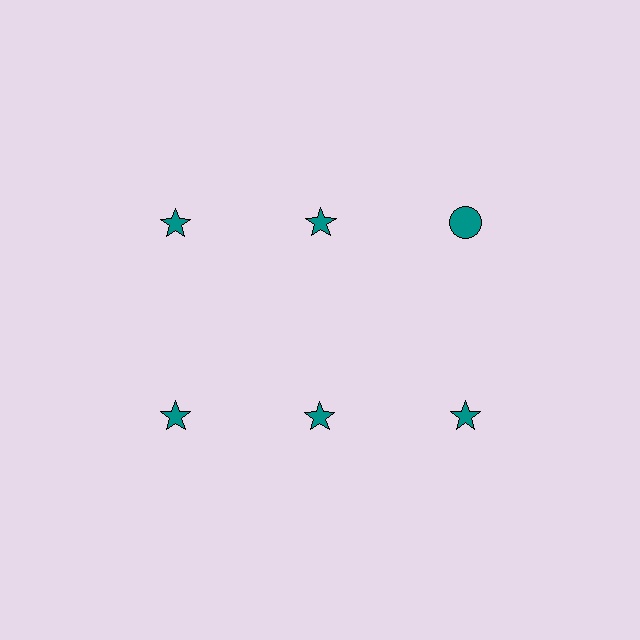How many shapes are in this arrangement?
There are 6 shapes arranged in a grid pattern.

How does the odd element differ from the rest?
It has a different shape: circle instead of star.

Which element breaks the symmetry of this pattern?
The teal circle in the top row, center column breaks the symmetry. All other shapes are teal stars.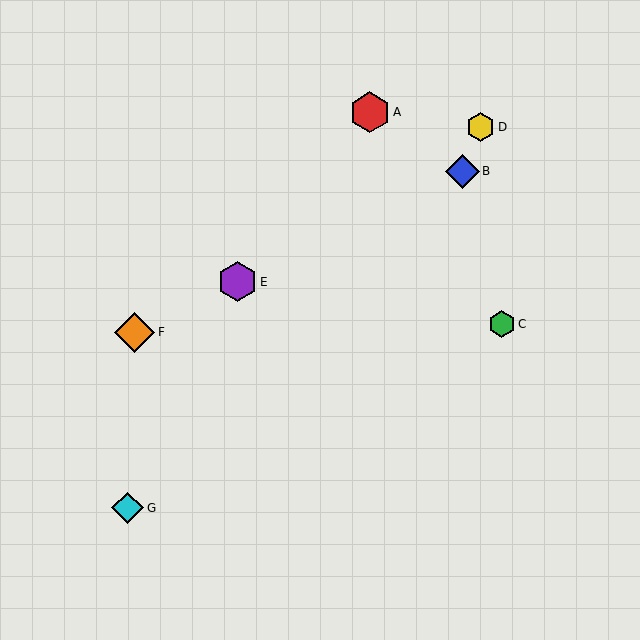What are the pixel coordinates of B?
Object B is at (462, 171).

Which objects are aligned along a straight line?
Objects B, E, F are aligned along a straight line.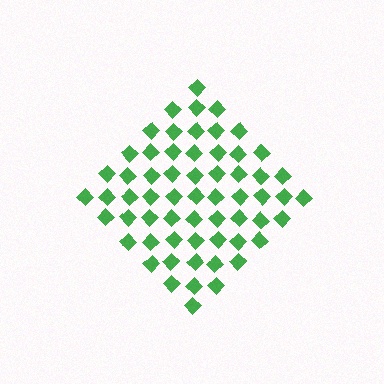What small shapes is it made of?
It is made of small diamonds.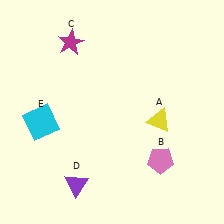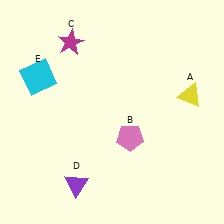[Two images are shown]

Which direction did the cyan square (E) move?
The cyan square (E) moved up.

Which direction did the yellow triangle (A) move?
The yellow triangle (A) moved right.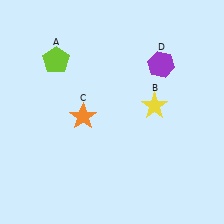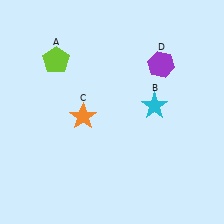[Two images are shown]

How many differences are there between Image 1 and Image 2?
There is 1 difference between the two images.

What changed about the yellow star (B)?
In Image 1, B is yellow. In Image 2, it changed to cyan.